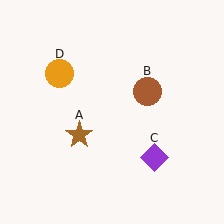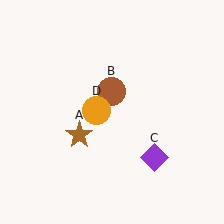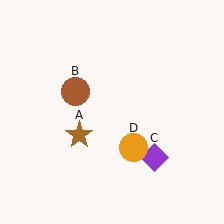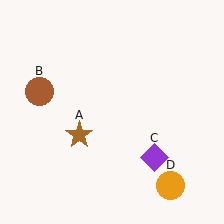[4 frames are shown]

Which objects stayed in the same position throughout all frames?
Brown star (object A) and purple diamond (object C) remained stationary.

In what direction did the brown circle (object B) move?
The brown circle (object B) moved left.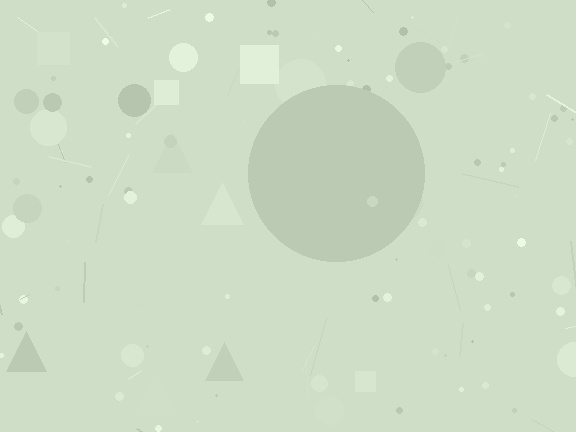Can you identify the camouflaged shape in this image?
The camouflaged shape is a circle.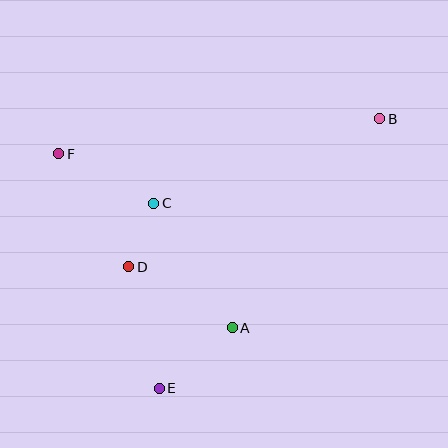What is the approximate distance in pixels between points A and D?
The distance between A and D is approximately 120 pixels.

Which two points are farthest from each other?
Points B and E are farthest from each other.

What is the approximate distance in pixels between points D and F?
The distance between D and F is approximately 133 pixels.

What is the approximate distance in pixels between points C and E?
The distance between C and E is approximately 185 pixels.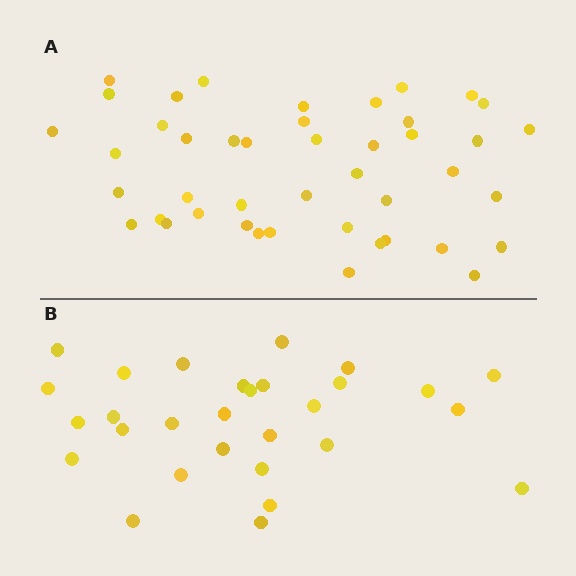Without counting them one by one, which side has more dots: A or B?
Region A (the top region) has more dots.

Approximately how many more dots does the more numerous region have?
Region A has approximately 15 more dots than region B.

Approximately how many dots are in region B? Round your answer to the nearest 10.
About 30 dots. (The exact count is 29, which rounds to 30.)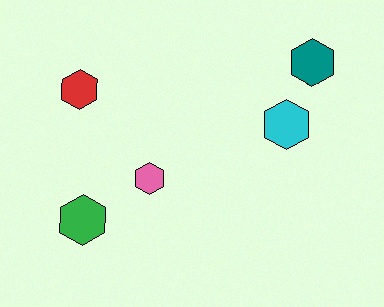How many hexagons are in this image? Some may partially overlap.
There are 5 hexagons.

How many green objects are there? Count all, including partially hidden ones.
There is 1 green object.